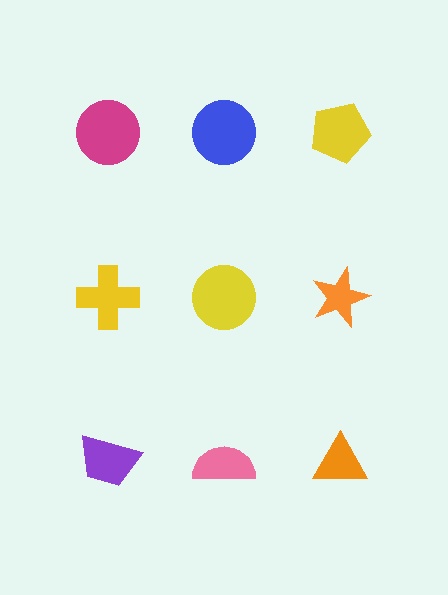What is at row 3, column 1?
A purple trapezoid.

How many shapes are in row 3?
3 shapes.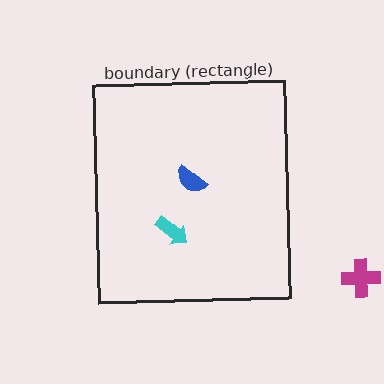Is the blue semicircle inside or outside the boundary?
Inside.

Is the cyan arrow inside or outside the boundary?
Inside.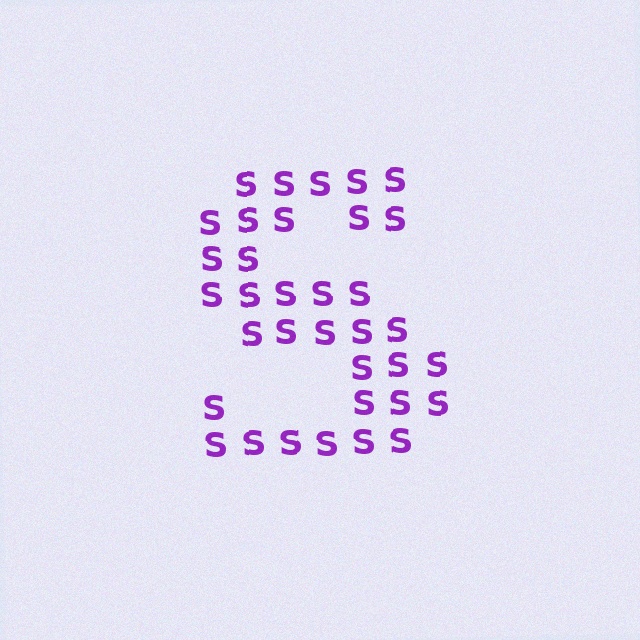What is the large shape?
The large shape is the letter S.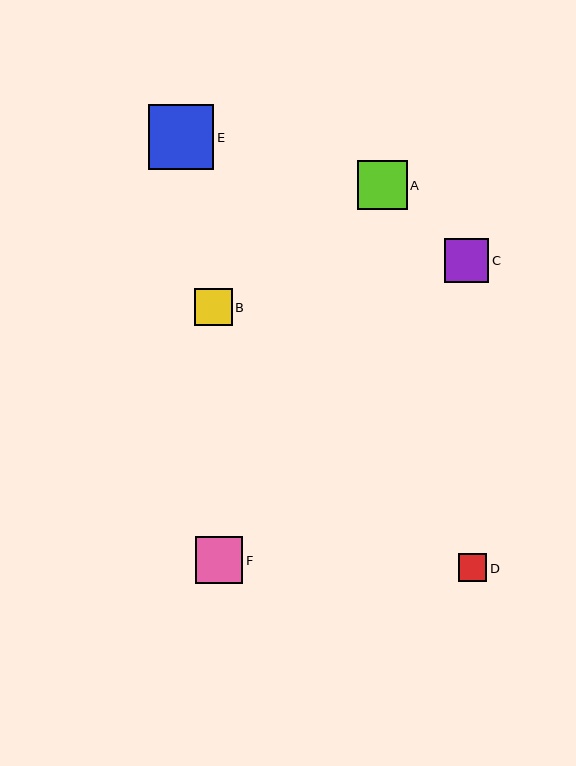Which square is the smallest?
Square D is the smallest with a size of approximately 28 pixels.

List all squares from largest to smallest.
From largest to smallest: E, A, F, C, B, D.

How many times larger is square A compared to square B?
Square A is approximately 1.3 times the size of square B.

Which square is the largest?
Square E is the largest with a size of approximately 65 pixels.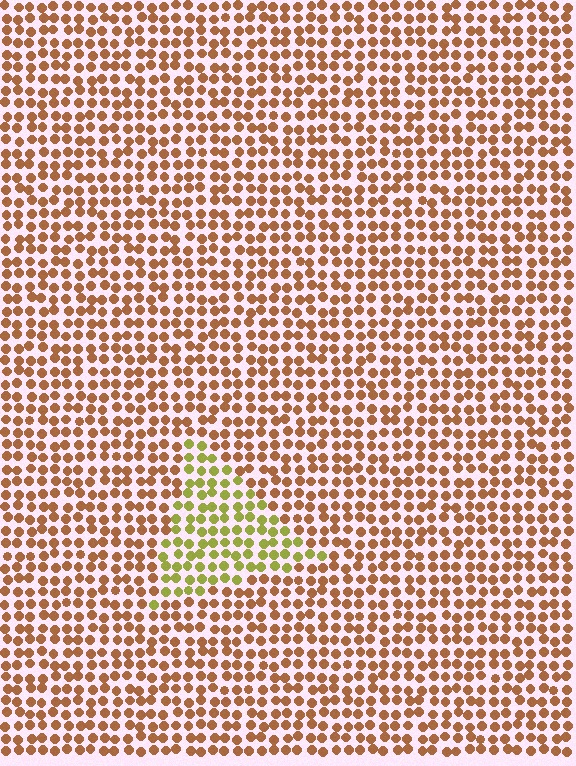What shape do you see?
I see a triangle.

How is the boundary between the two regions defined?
The boundary is defined purely by a slight shift in hue (about 48 degrees). Spacing, size, and orientation are identical on both sides.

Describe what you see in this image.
The image is filled with small brown elements in a uniform arrangement. A triangle-shaped region is visible where the elements are tinted to a slightly different hue, forming a subtle color boundary.